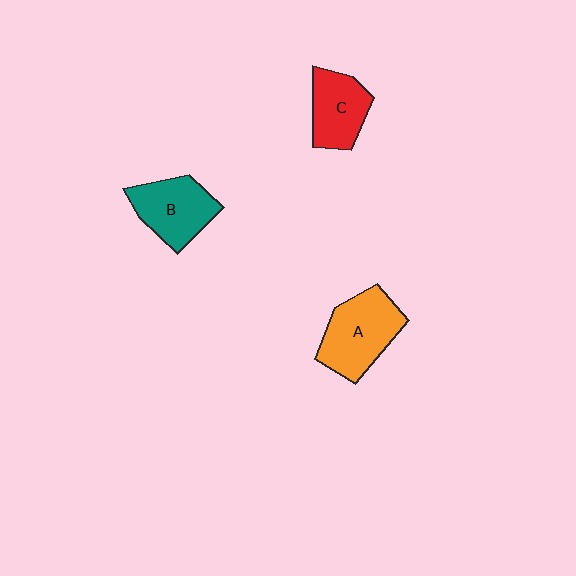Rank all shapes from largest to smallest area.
From largest to smallest: A (orange), B (teal), C (red).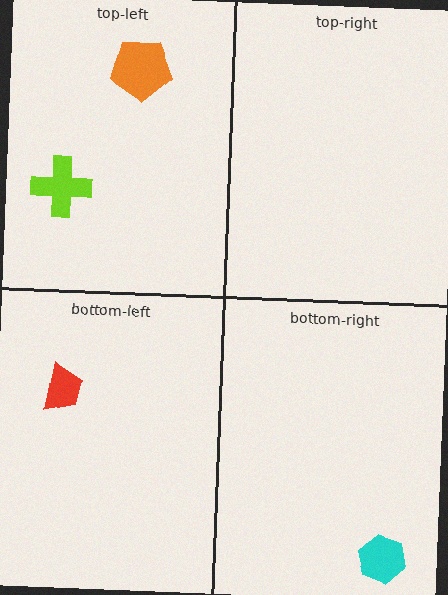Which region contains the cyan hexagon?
The bottom-right region.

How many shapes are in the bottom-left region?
1.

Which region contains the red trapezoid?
The bottom-left region.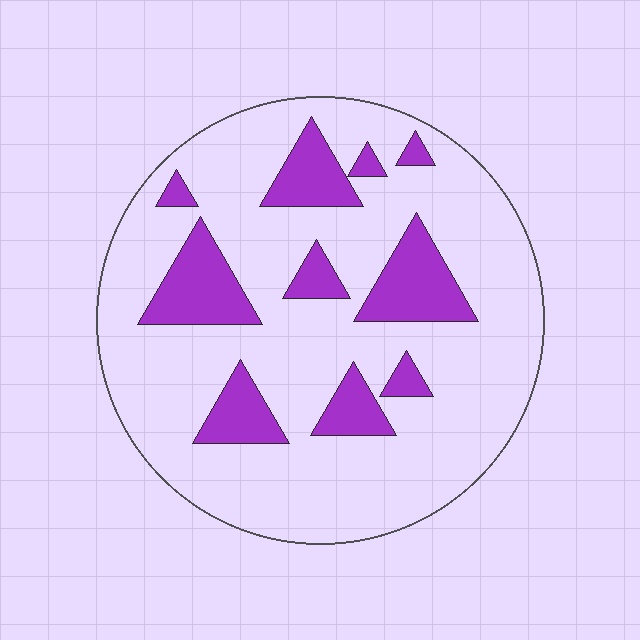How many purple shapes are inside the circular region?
10.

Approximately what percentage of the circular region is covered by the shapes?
Approximately 20%.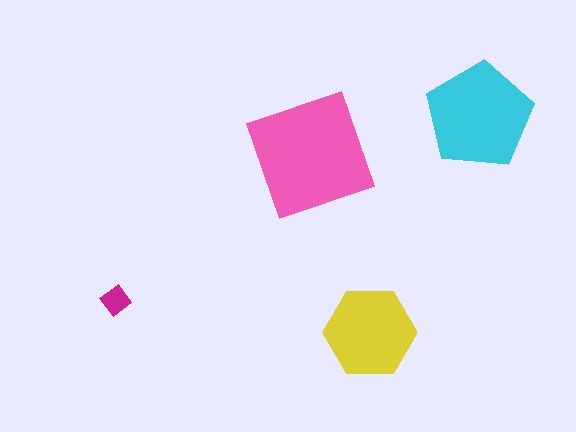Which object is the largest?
The pink square.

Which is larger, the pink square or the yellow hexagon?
The pink square.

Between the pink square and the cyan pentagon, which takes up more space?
The pink square.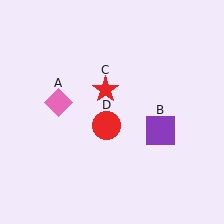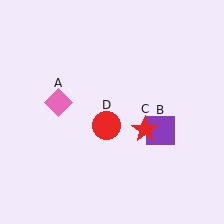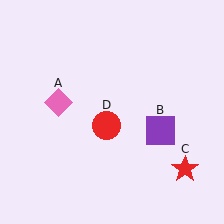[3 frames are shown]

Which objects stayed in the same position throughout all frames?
Pink diamond (object A) and purple square (object B) and red circle (object D) remained stationary.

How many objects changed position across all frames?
1 object changed position: red star (object C).